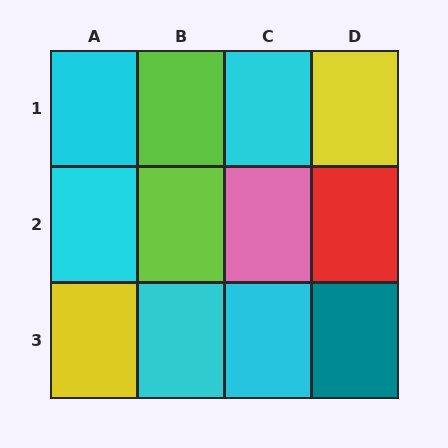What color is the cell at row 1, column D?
Yellow.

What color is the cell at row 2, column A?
Cyan.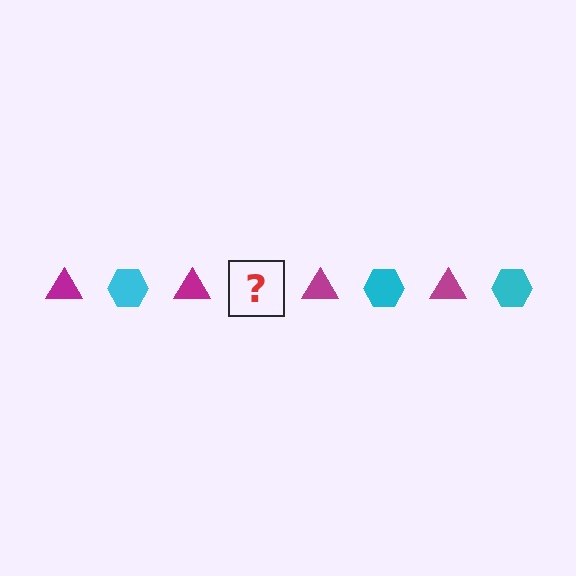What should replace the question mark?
The question mark should be replaced with a cyan hexagon.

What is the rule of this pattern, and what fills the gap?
The rule is that the pattern alternates between magenta triangle and cyan hexagon. The gap should be filled with a cyan hexagon.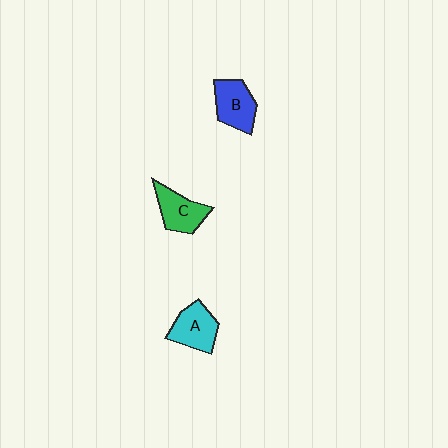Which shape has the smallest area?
Shape C (green).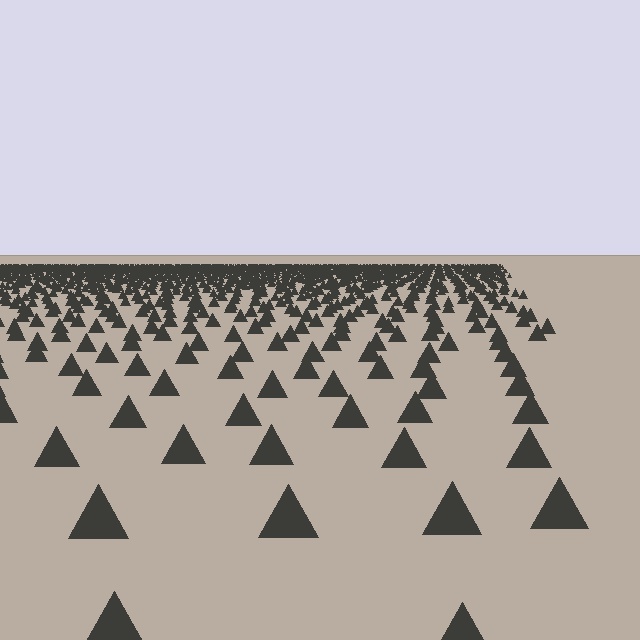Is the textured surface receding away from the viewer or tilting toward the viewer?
The surface is receding away from the viewer. Texture elements get smaller and denser toward the top.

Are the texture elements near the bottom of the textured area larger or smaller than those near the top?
Larger. Near the bottom, elements are closer to the viewer and appear at a bigger on-screen size.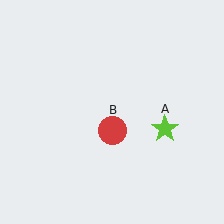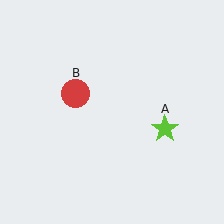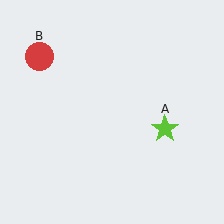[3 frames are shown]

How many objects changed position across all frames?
1 object changed position: red circle (object B).